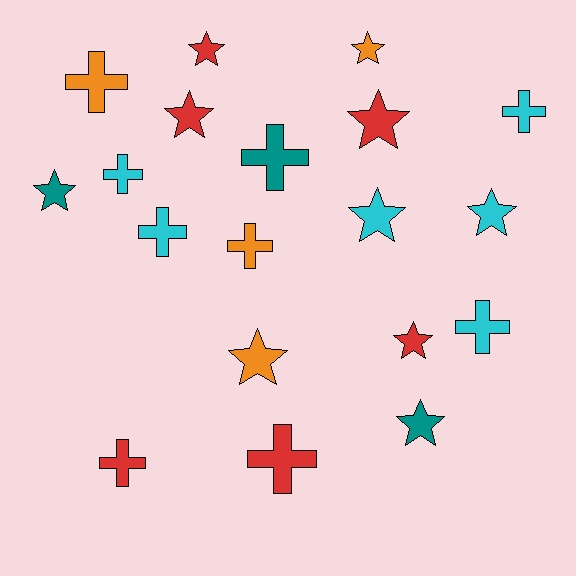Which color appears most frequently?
Red, with 6 objects.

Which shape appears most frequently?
Star, with 10 objects.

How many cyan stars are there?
There are 2 cyan stars.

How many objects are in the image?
There are 19 objects.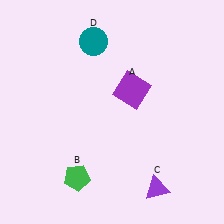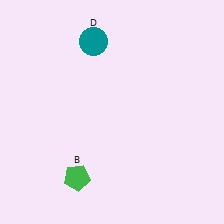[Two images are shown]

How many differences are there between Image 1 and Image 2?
There are 2 differences between the two images.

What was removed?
The purple square (A), the purple triangle (C) were removed in Image 2.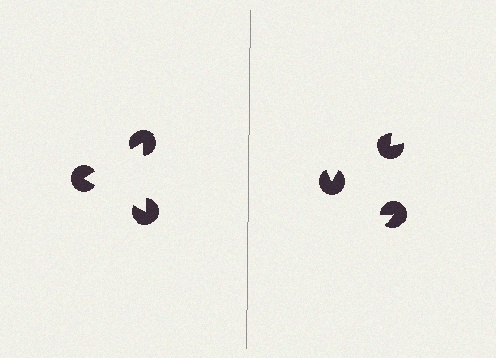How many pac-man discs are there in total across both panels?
6 — 3 on each side.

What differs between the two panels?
The pac-man discs are positioned identically on both sides; only the wedge orientations differ. On the left they align to a triangle; on the right they are misaligned.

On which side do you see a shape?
An illusory triangle appears on the left side. On the right side the wedge cuts are rotated, so no coherent shape forms.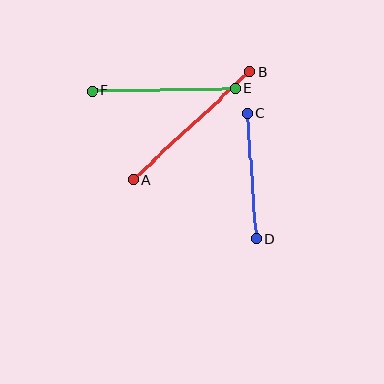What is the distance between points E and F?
The distance is approximately 143 pixels.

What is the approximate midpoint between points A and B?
The midpoint is at approximately (191, 126) pixels.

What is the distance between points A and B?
The distance is approximately 159 pixels.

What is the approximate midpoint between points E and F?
The midpoint is at approximately (164, 90) pixels.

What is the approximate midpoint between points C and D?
The midpoint is at approximately (251, 176) pixels.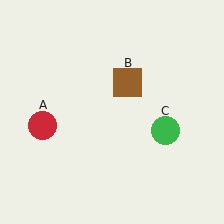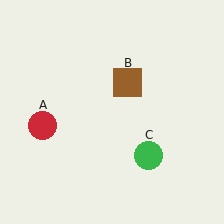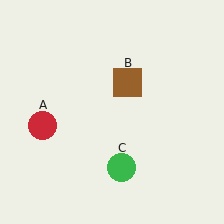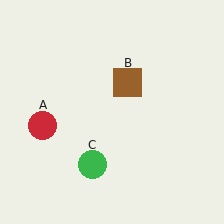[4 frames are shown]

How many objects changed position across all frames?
1 object changed position: green circle (object C).